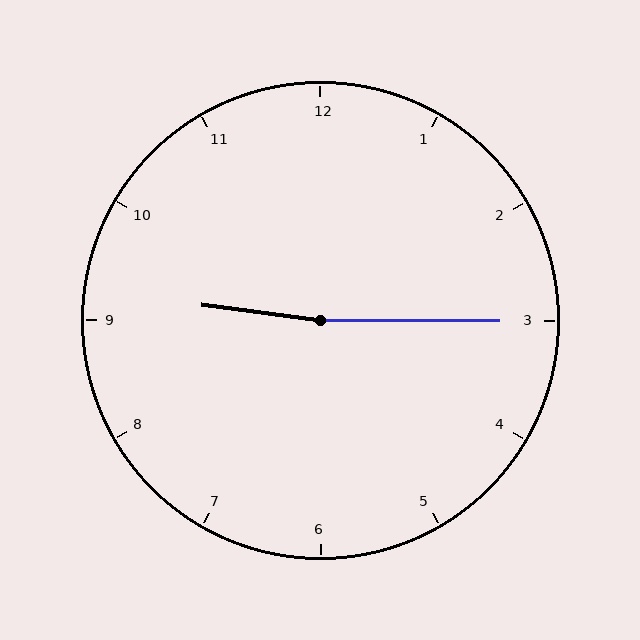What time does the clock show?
9:15.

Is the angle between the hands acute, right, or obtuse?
It is obtuse.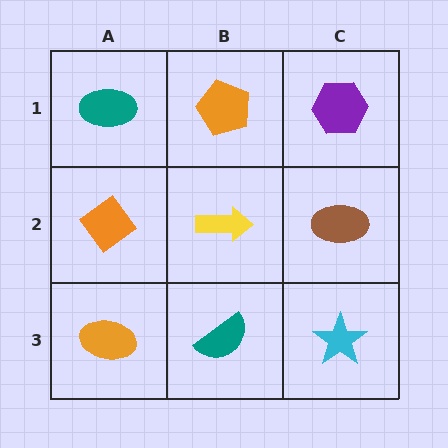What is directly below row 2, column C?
A cyan star.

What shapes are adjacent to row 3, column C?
A brown ellipse (row 2, column C), a teal semicircle (row 3, column B).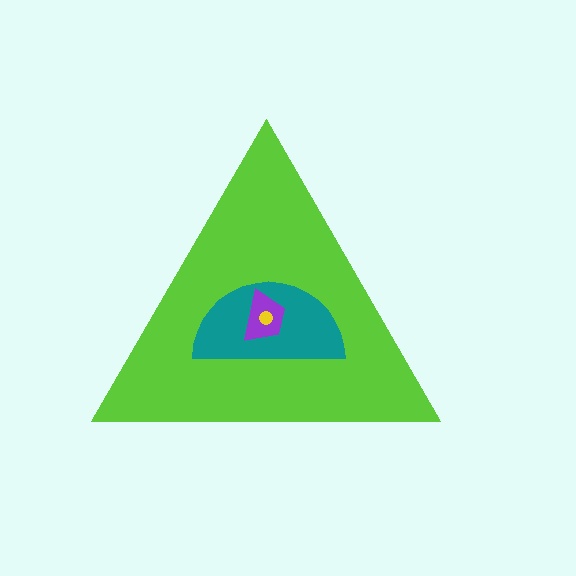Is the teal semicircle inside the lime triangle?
Yes.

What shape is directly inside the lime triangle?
The teal semicircle.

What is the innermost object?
The yellow circle.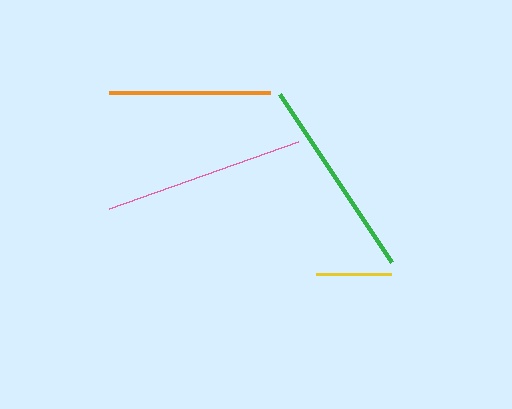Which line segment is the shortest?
The yellow line is the shortest at approximately 76 pixels.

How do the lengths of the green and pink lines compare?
The green and pink lines are approximately the same length.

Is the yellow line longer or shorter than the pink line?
The pink line is longer than the yellow line.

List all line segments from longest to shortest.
From longest to shortest: green, pink, orange, yellow.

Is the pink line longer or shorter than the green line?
The green line is longer than the pink line.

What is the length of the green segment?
The green segment is approximately 203 pixels long.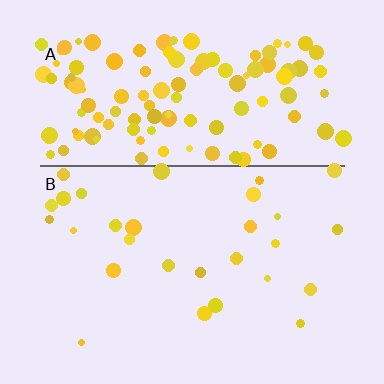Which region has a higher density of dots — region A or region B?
A (the top).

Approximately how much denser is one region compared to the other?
Approximately 4.2× — region A over region B.